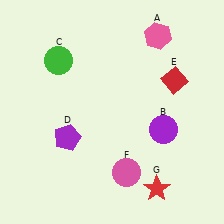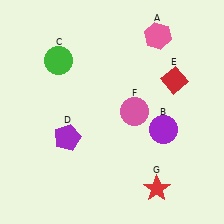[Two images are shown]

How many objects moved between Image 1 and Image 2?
1 object moved between the two images.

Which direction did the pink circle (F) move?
The pink circle (F) moved up.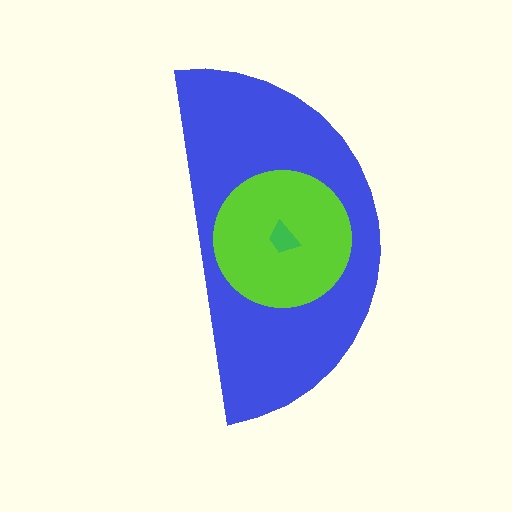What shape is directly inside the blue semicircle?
The lime circle.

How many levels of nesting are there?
3.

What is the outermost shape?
The blue semicircle.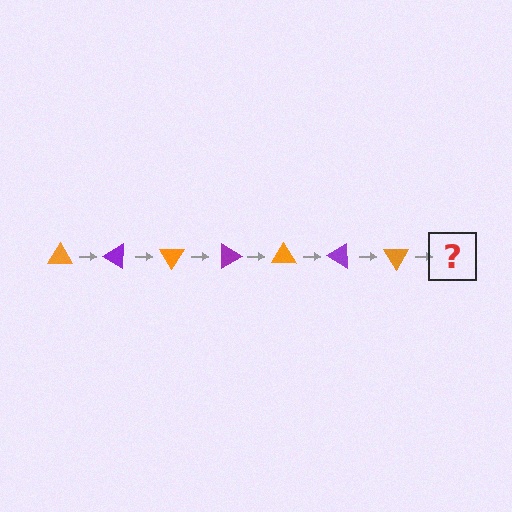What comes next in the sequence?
The next element should be a purple triangle, rotated 210 degrees from the start.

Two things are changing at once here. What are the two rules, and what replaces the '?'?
The two rules are that it rotates 30 degrees each step and the color cycles through orange and purple. The '?' should be a purple triangle, rotated 210 degrees from the start.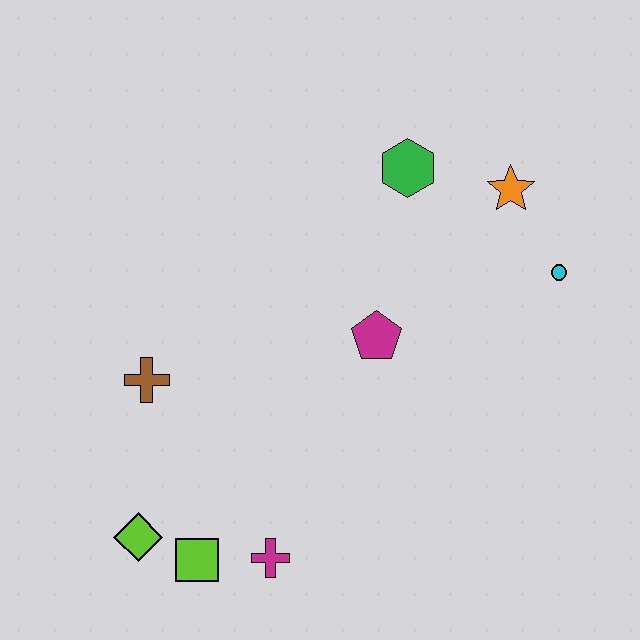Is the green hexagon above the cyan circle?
Yes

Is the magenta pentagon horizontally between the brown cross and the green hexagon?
Yes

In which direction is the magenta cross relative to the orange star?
The magenta cross is below the orange star.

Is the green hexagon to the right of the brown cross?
Yes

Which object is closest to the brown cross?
The lime diamond is closest to the brown cross.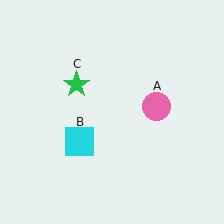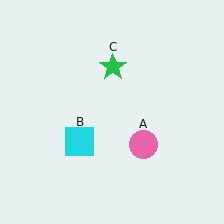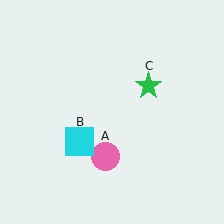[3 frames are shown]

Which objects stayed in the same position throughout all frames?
Cyan square (object B) remained stationary.